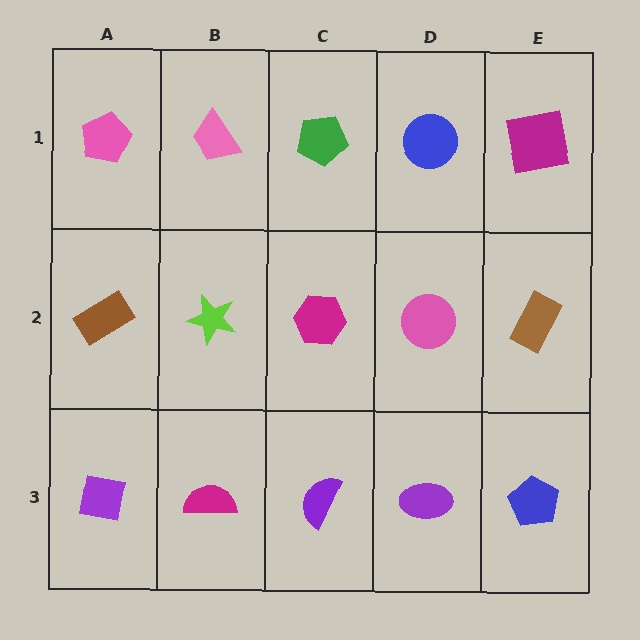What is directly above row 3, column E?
A brown rectangle.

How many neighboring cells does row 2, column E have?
3.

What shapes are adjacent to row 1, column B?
A lime star (row 2, column B), a pink pentagon (row 1, column A), a green pentagon (row 1, column C).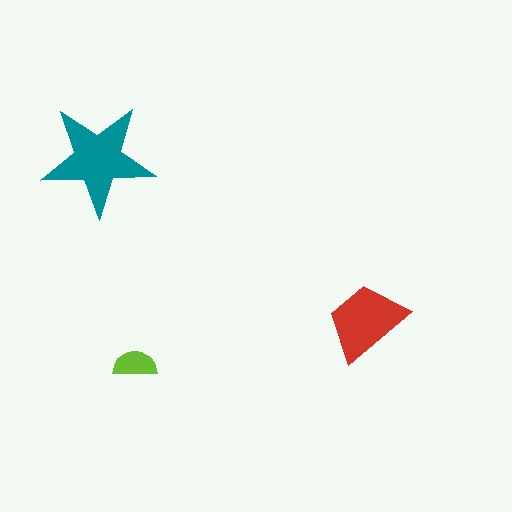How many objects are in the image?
There are 3 objects in the image.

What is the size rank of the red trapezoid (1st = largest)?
2nd.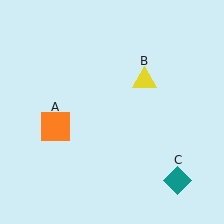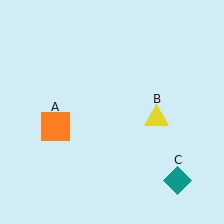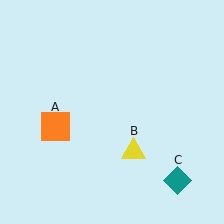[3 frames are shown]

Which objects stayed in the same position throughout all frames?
Orange square (object A) and teal diamond (object C) remained stationary.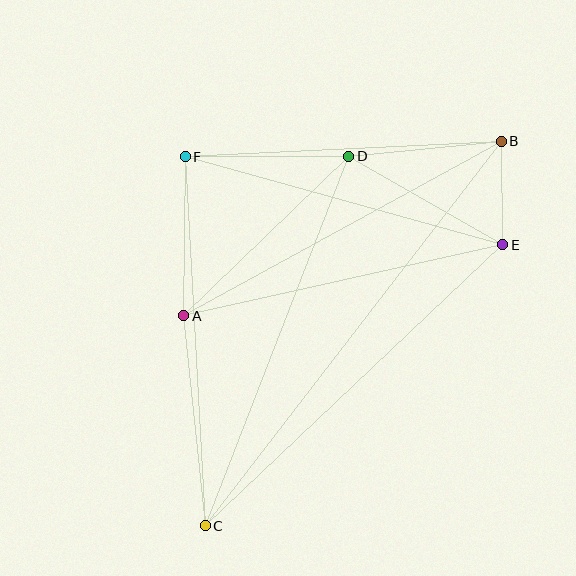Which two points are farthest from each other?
Points B and C are farthest from each other.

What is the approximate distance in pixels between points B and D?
The distance between B and D is approximately 153 pixels.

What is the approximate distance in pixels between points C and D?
The distance between C and D is approximately 396 pixels.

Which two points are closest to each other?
Points B and E are closest to each other.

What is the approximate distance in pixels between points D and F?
The distance between D and F is approximately 163 pixels.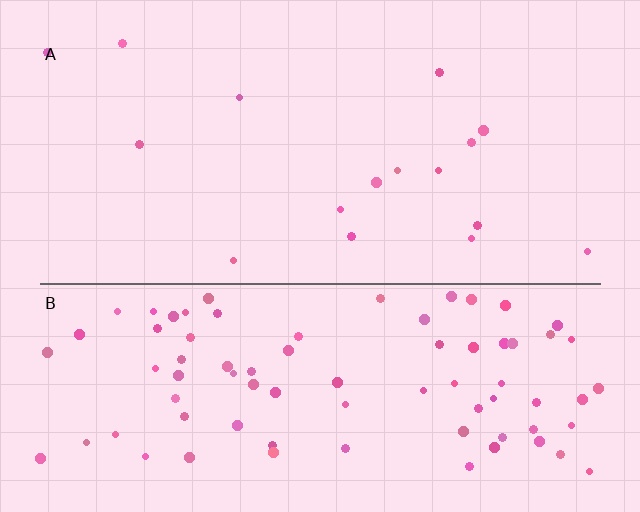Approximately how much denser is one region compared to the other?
Approximately 5.0× — region B over region A.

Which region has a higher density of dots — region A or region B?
B (the bottom).